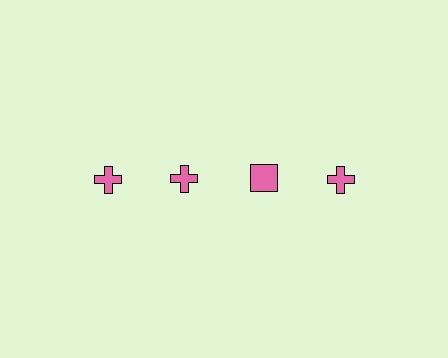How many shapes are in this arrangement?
There are 4 shapes arranged in a grid pattern.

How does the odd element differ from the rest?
It has a different shape: square instead of cross.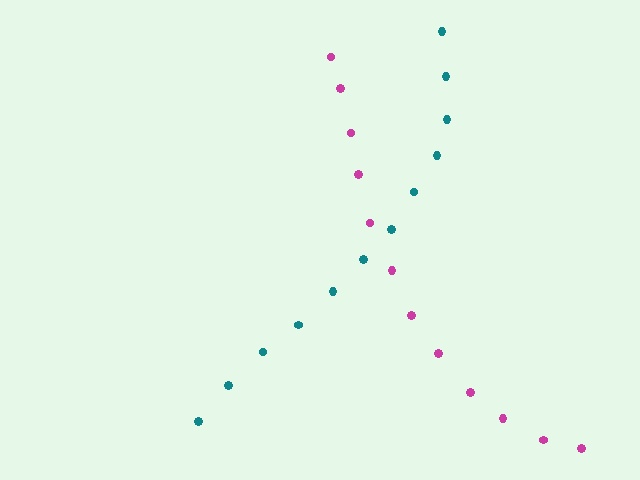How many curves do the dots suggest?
There are 2 distinct paths.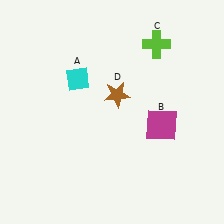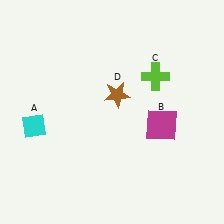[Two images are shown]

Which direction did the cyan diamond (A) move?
The cyan diamond (A) moved down.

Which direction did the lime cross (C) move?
The lime cross (C) moved down.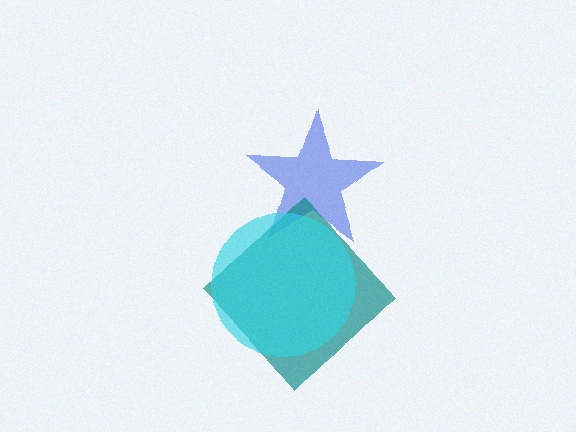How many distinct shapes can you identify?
There are 3 distinct shapes: a blue star, a teal diamond, a cyan circle.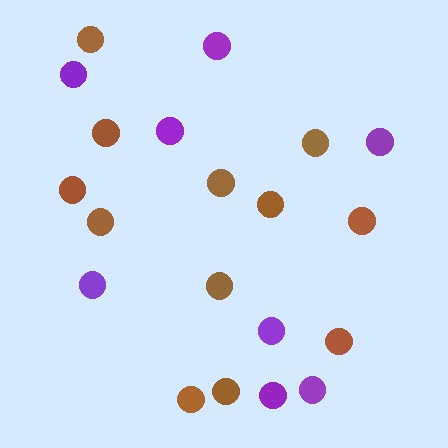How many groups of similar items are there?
There are 2 groups: one group of brown circles (12) and one group of purple circles (8).